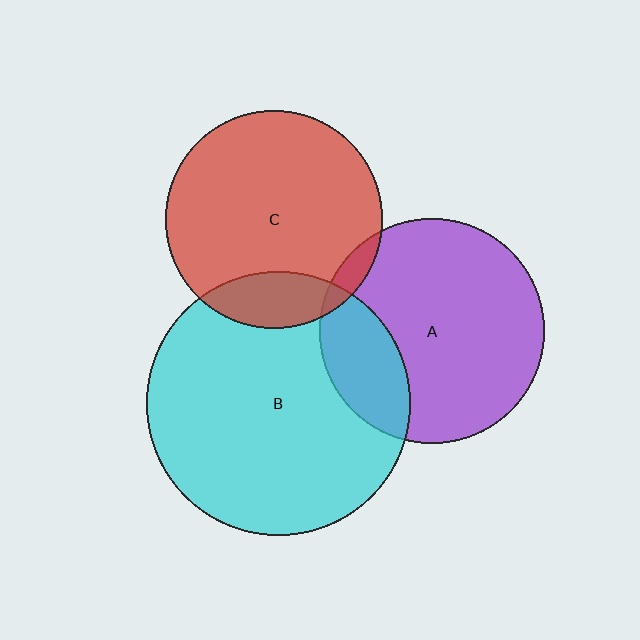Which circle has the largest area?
Circle B (cyan).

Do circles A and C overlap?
Yes.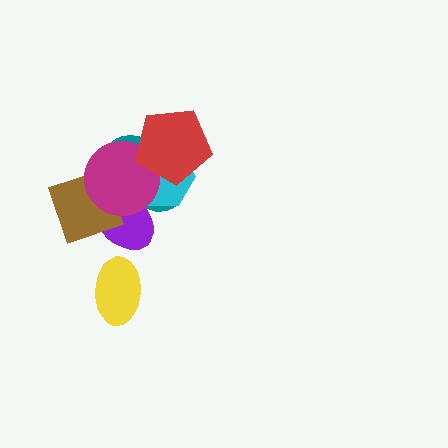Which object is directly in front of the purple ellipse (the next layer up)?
The brown square is directly in front of the purple ellipse.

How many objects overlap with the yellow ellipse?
0 objects overlap with the yellow ellipse.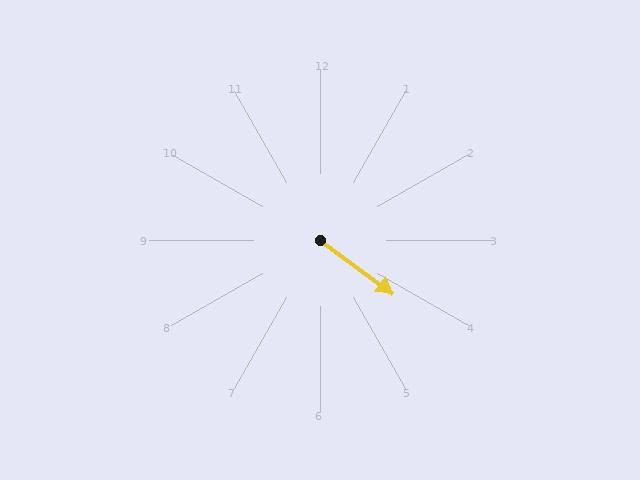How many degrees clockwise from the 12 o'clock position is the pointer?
Approximately 126 degrees.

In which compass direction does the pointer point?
Southeast.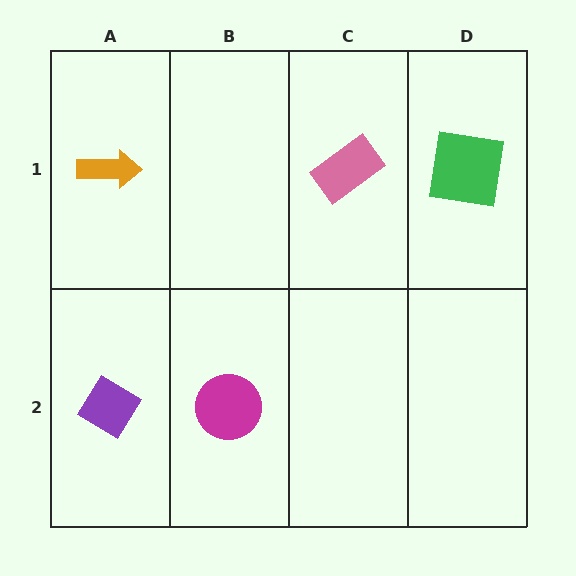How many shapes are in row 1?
3 shapes.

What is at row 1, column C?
A pink rectangle.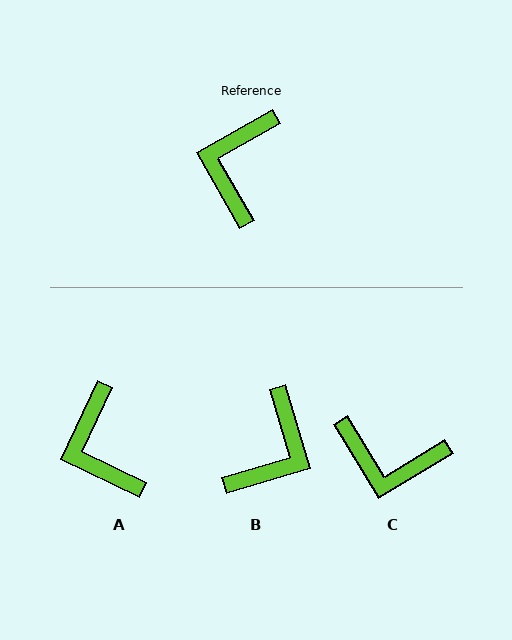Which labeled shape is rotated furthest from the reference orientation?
B, about 167 degrees away.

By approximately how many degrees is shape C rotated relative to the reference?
Approximately 91 degrees counter-clockwise.